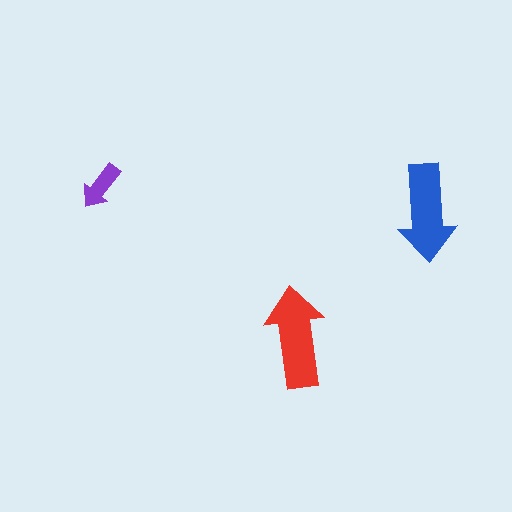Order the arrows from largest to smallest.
the red one, the blue one, the purple one.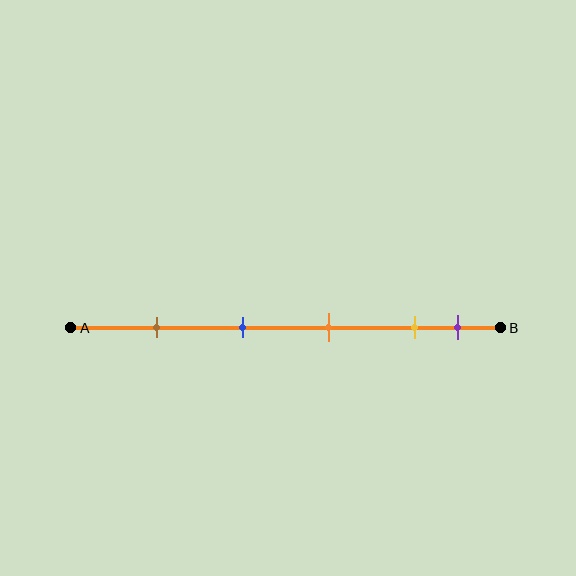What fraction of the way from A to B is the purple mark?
The purple mark is approximately 90% (0.9) of the way from A to B.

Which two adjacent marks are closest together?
The yellow and purple marks are the closest adjacent pair.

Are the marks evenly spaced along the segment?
No, the marks are not evenly spaced.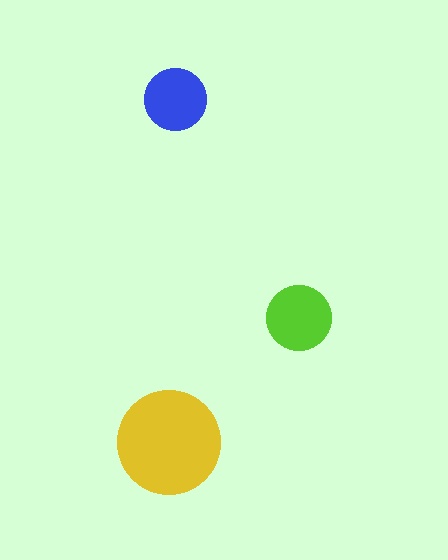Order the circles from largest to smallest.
the yellow one, the lime one, the blue one.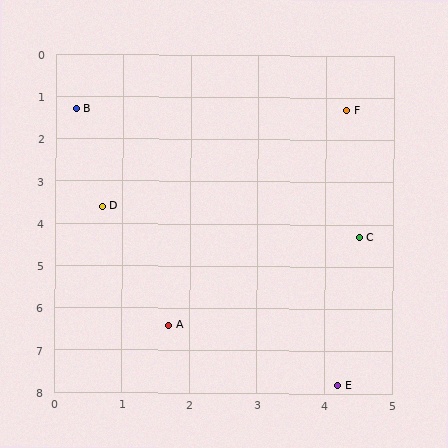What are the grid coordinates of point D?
Point D is at approximately (0.7, 3.6).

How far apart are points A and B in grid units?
Points A and B are about 5.3 grid units apart.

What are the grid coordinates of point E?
Point E is at approximately (4.2, 7.8).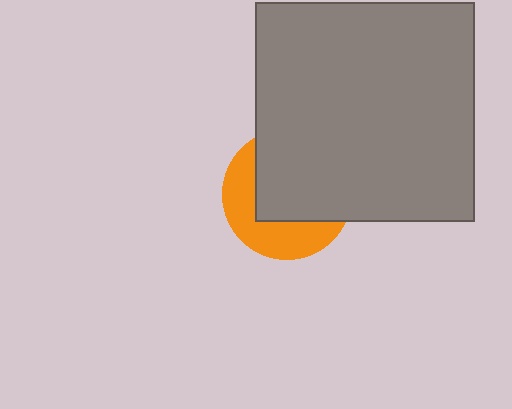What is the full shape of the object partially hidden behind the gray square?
The partially hidden object is an orange circle.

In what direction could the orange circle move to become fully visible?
The orange circle could move toward the lower-left. That would shift it out from behind the gray square entirely.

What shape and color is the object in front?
The object in front is a gray square.